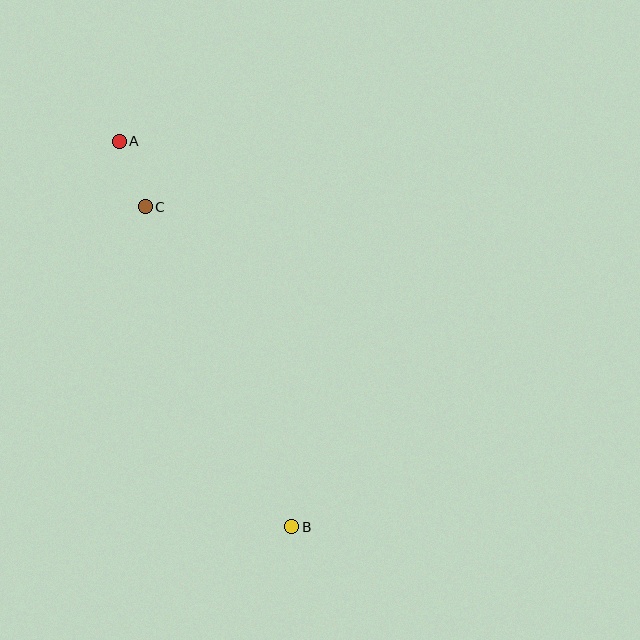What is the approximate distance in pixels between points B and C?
The distance between B and C is approximately 352 pixels.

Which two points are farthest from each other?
Points A and B are farthest from each other.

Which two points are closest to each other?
Points A and C are closest to each other.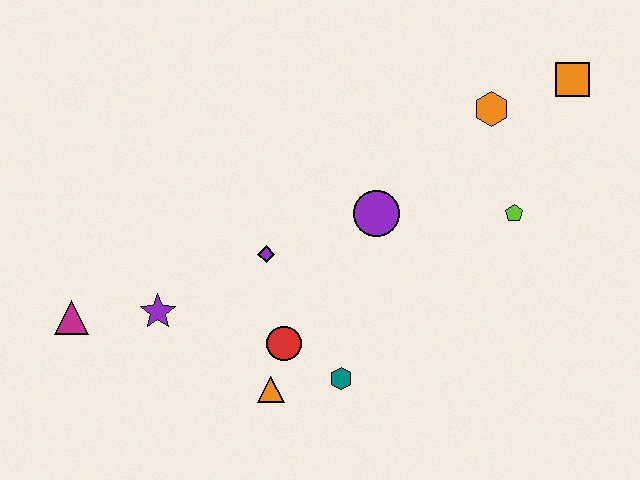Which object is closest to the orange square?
The orange hexagon is closest to the orange square.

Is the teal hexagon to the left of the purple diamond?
No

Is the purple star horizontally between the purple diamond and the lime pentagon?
No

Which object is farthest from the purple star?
The orange square is farthest from the purple star.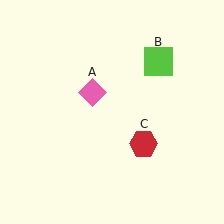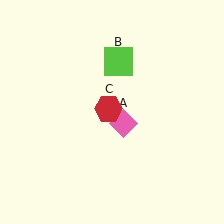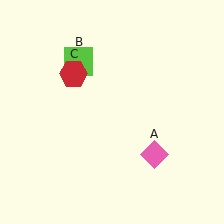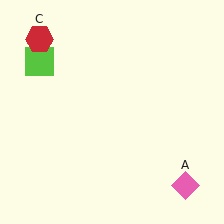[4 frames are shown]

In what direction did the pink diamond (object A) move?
The pink diamond (object A) moved down and to the right.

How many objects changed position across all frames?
3 objects changed position: pink diamond (object A), lime square (object B), red hexagon (object C).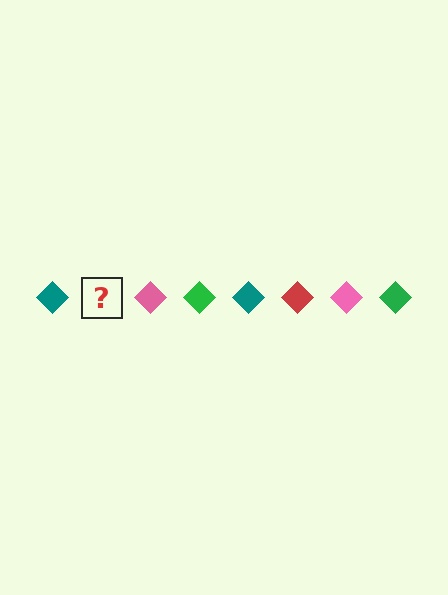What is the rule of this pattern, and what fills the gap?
The rule is that the pattern cycles through teal, red, pink, green diamonds. The gap should be filled with a red diamond.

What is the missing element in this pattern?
The missing element is a red diamond.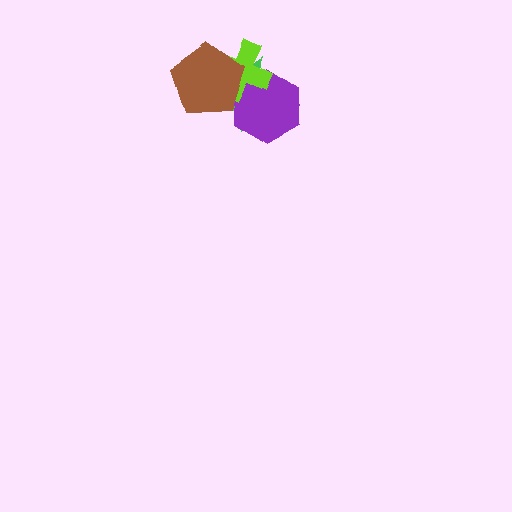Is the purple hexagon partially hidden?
Yes, it is partially covered by another shape.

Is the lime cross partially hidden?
Yes, it is partially covered by another shape.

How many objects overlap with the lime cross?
3 objects overlap with the lime cross.